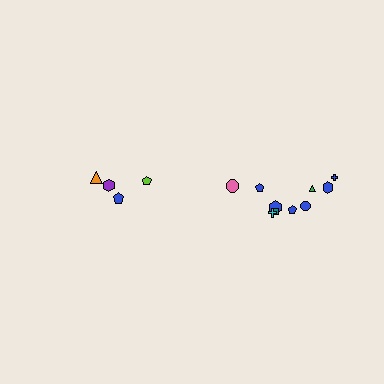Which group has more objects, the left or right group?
The right group.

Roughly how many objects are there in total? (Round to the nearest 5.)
Roughly 15 objects in total.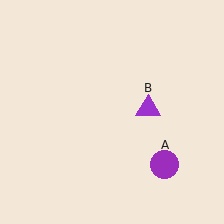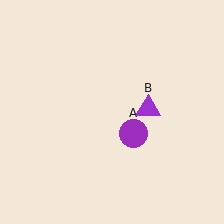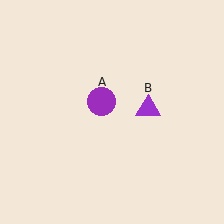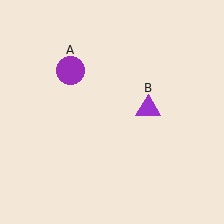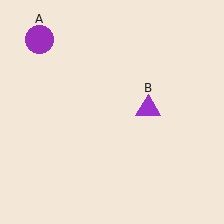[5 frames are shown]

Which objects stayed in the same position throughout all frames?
Purple triangle (object B) remained stationary.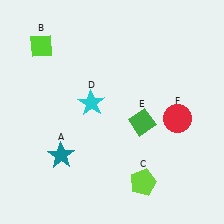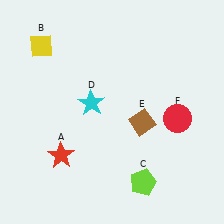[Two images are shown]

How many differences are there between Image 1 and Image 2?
There are 3 differences between the two images.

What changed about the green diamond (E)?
In Image 1, E is green. In Image 2, it changed to brown.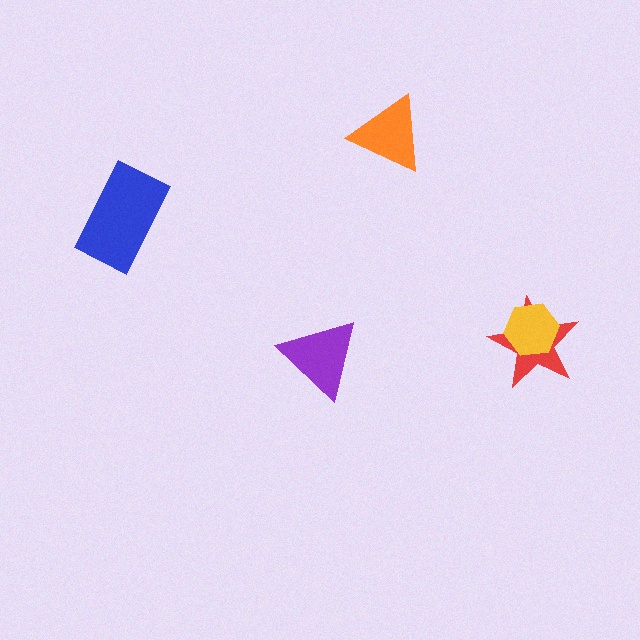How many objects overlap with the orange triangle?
0 objects overlap with the orange triangle.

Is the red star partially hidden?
Yes, it is partially covered by another shape.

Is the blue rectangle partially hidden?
No, no other shape covers it.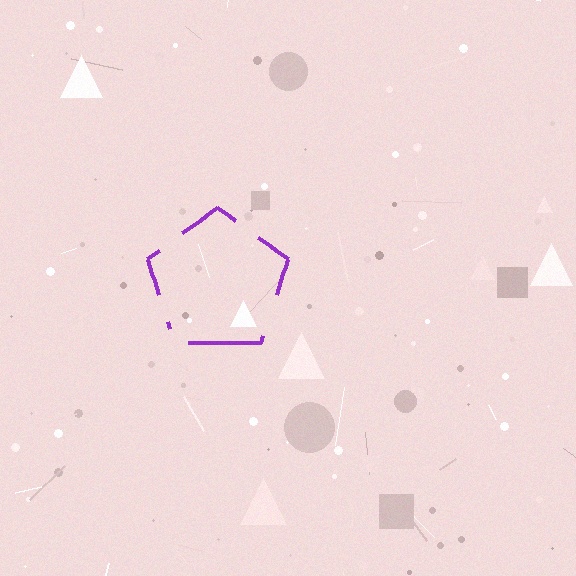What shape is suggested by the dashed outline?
The dashed outline suggests a pentagon.